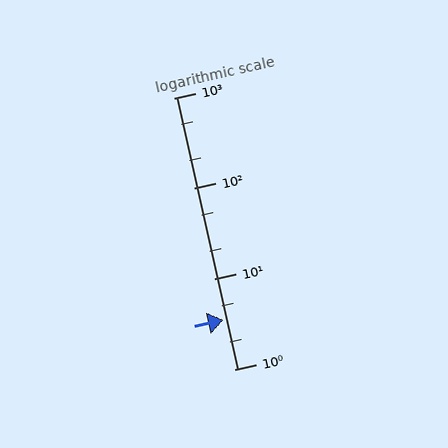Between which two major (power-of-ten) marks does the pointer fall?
The pointer is between 1 and 10.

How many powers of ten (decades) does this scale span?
The scale spans 3 decades, from 1 to 1000.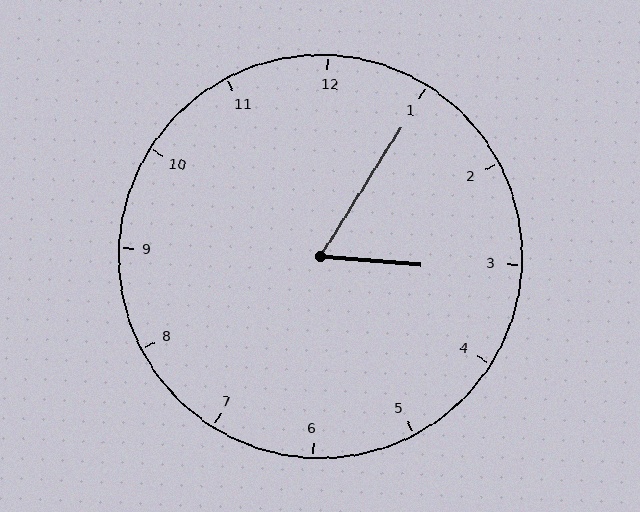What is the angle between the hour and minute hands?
Approximately 62 degrees.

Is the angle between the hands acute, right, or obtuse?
It is acute.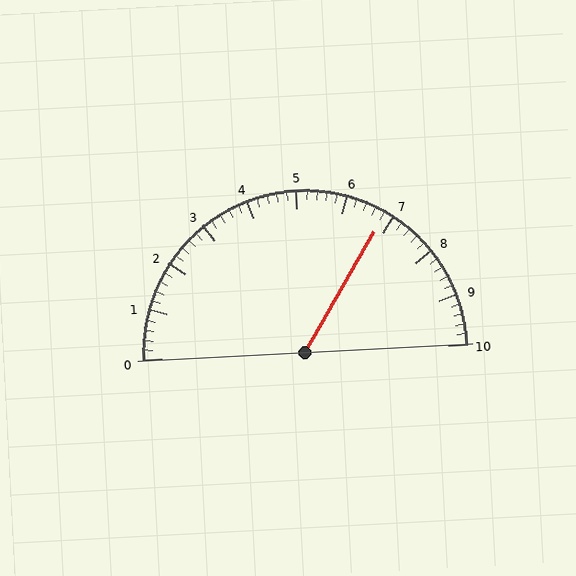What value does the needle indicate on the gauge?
The needle indicates approximately 6.8.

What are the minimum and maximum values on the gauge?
The gauge ranges from 0 to 10.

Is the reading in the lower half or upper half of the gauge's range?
The reading is in the upper half of the range (0 to 10).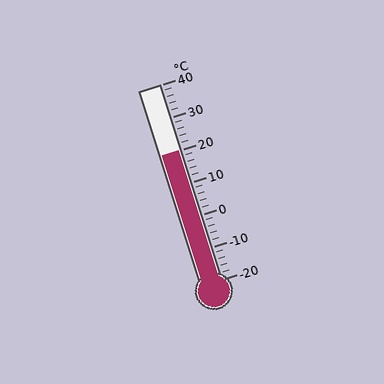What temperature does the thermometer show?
The thermometer shows approximately 20°C.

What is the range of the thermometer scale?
The thermometer scale ranges from -20°C to 40°C.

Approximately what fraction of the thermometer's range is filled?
The thermometer is filled to approximately 65% of its range.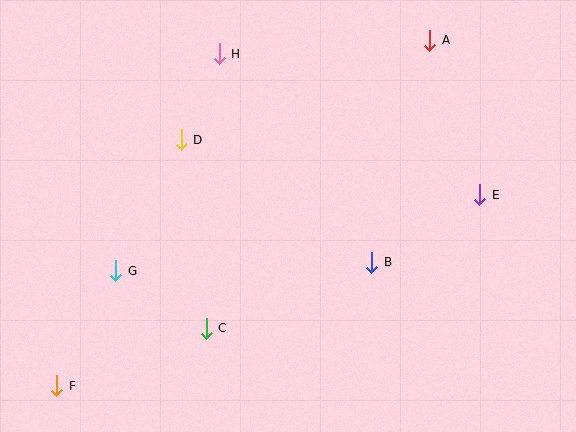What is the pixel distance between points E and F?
The distance between E and F is 464 pixels.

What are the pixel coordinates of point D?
Point D is at (181, 140).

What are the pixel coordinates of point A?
Point A is at (430, 40).